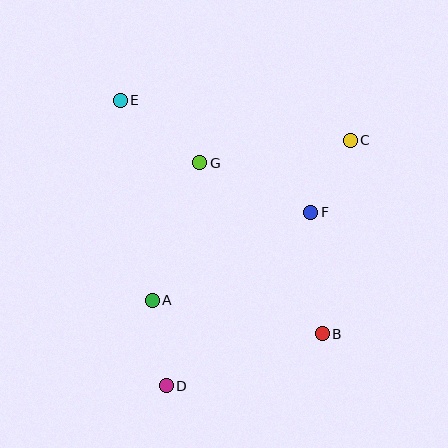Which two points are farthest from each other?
Points B and E are farthest from each other.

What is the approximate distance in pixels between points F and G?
The distance between F and G is approximately 121 pixels.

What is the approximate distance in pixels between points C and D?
The distance between C and D is approximately 307 pixels.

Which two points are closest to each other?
Points C and F are closest to each other.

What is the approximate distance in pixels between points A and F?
The distance between A and F is approximately 182 pixels.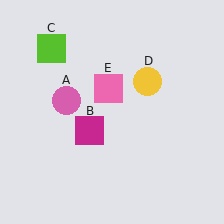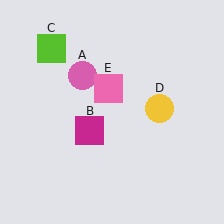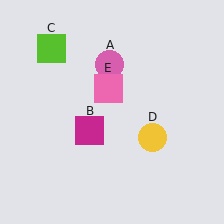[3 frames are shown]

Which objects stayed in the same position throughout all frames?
Magenta square (object B) and lime square (object C) and pink square (object E) remained stationary.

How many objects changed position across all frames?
2 objects changed position: pink circle (object A), yellow circle (object D).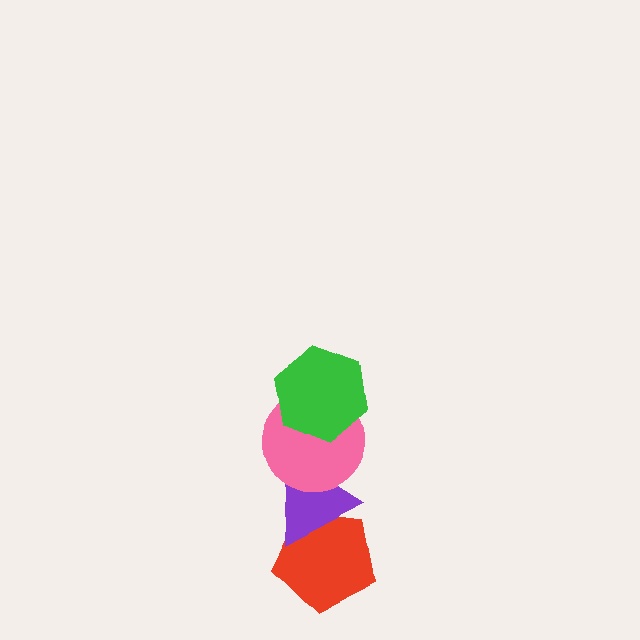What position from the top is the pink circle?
The pink circle is 2nd from the top.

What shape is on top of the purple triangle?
The pink circle is on top of the purple triangle.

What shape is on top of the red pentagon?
The purple triangle is on top of the red pentagon.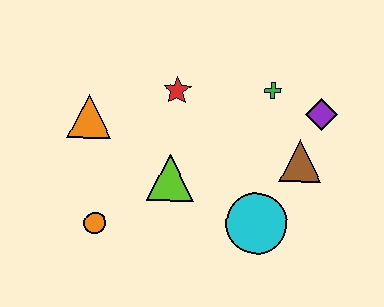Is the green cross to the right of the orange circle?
Yes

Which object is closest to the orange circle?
The lime triangle is closest to the orange circle.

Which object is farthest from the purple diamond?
The orange circle is farthest from the purple diamond.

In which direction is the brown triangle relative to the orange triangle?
The brown triangle is to the right of the orange triangle.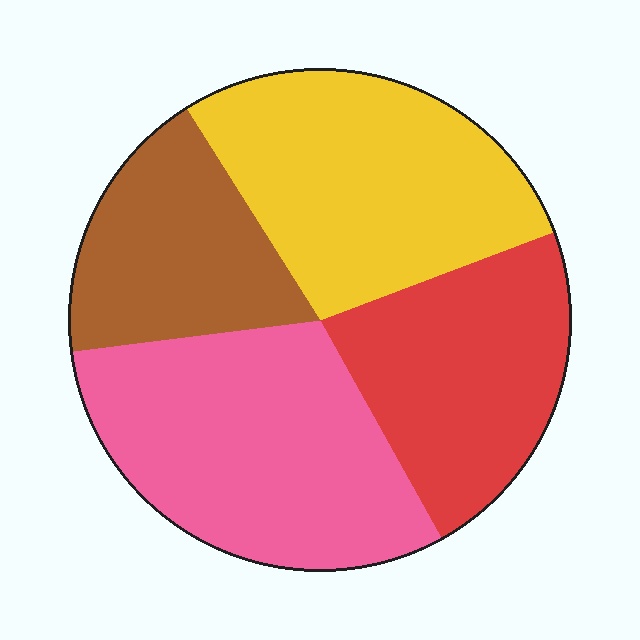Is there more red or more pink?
Pink.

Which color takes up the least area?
Brown, at roughly 20%.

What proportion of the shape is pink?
Pink takes up about one third (1/3) of the shape.